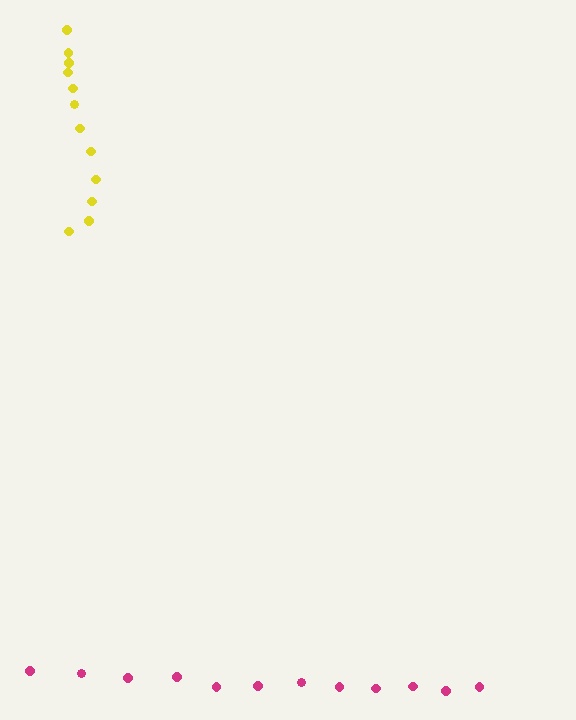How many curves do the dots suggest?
There are 2 distinct paths.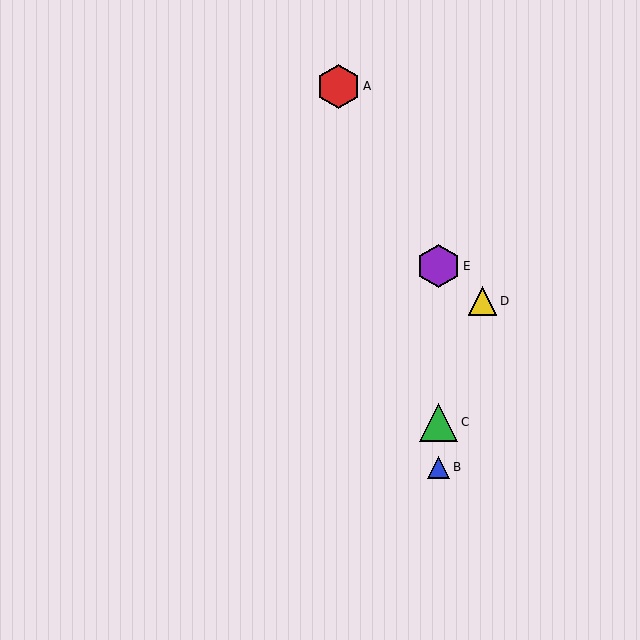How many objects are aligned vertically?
3 objects (B, C, E) are aligned vertically.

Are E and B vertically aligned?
Yes, both are at x≈439.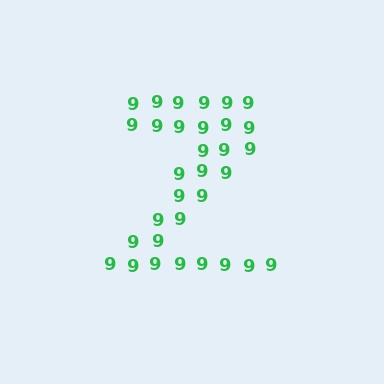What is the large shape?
The large shape is the letter Z.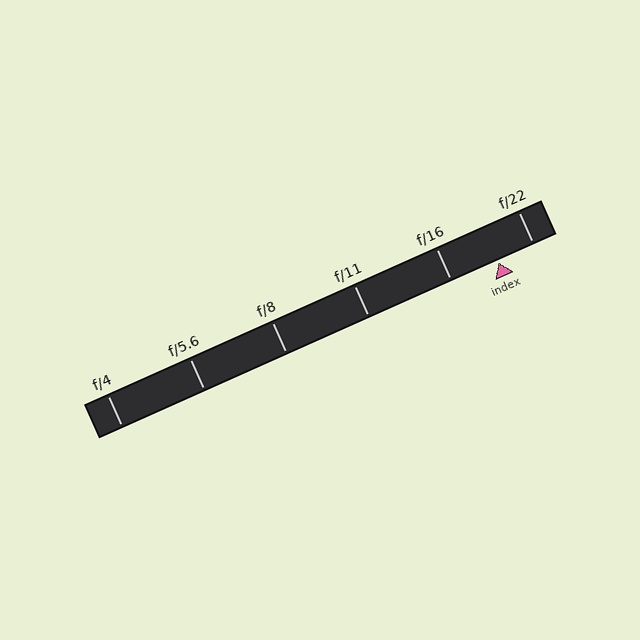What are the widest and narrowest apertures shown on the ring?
The widest aperture shown is f/4 and the narrowest is f/22.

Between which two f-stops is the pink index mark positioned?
The index mark is between f/16 and f/22.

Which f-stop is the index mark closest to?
The index mark is closest to f/22.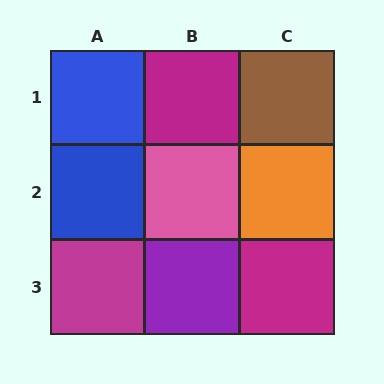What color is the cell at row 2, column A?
Blue.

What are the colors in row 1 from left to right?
Blue, magenta, brown.